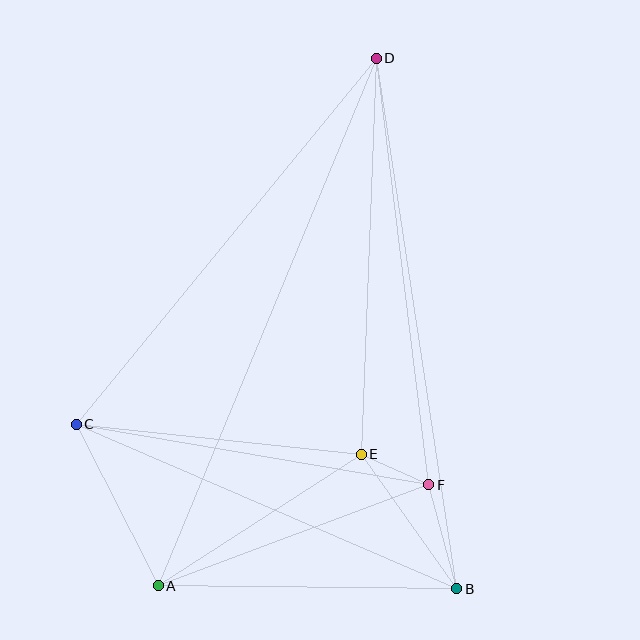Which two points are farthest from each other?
Points A and D are farthest from each other.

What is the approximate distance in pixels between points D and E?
The distance between D and E is approximately 396 pixels.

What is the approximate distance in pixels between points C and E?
The distance between C and E is approximately 287 pixels.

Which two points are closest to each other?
Points E and F are closest to each other.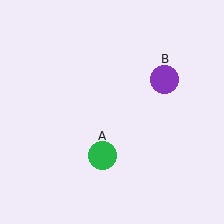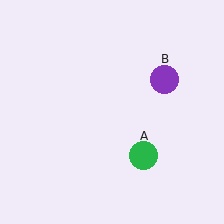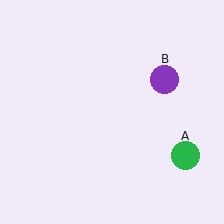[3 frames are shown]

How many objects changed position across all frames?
1 object changed position: green circle (object A).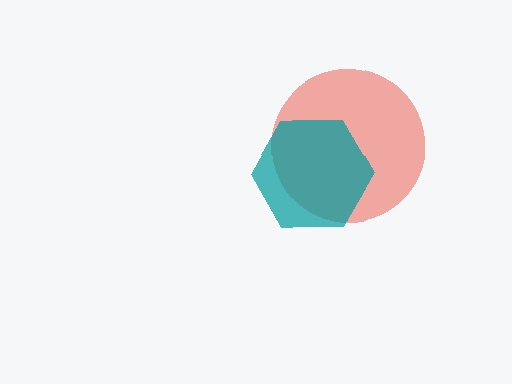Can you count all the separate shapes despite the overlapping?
Yes, there are 2 separate shapes.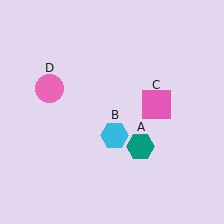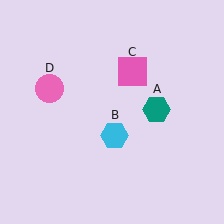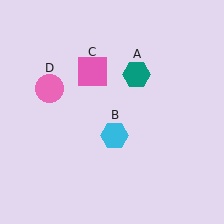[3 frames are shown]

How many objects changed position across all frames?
2 objects changed position: teal hexagon (object A), pink square (object C).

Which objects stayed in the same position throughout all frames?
Cyan hexagon (object B) and pink circle (object D) remained stationary.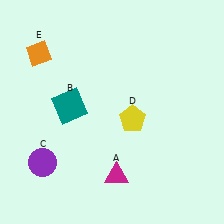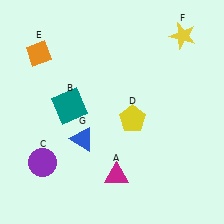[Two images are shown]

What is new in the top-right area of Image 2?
A yellow star (F) was added in the top-right area of Image 2.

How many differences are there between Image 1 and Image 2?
There are 2 differences between the two images.